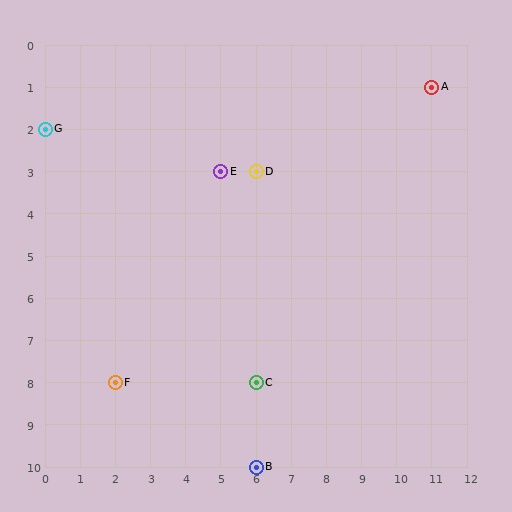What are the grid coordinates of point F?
Point F is at grid coordinates (2, 8).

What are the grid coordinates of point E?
Point E is at grid coordinates (5, 3).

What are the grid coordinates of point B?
Point B is at grid coordinates (6, 10).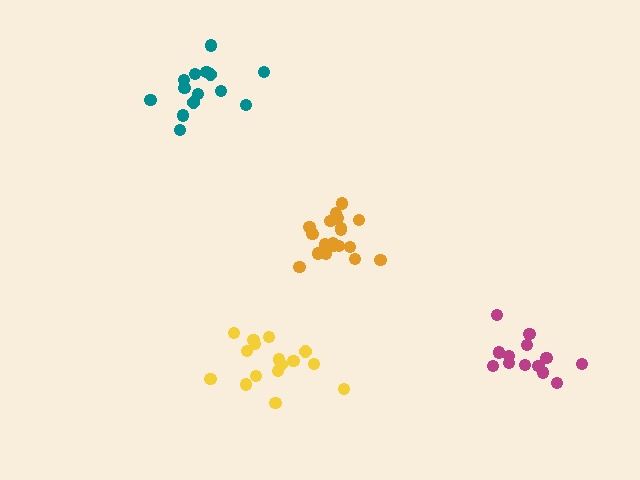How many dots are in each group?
Group 1: 16 dots, Group 2: 13 dots, Group 3: 19 dots, Group 4: 14 dots (62 total).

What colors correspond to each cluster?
The clusters are colored: yellow, magenta, orange, teal.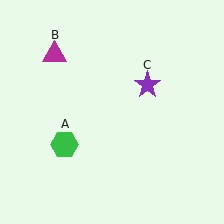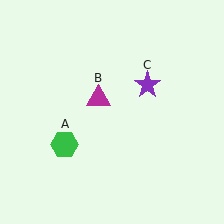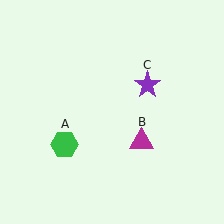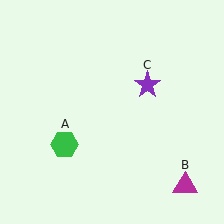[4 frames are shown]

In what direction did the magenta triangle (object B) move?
The magenta triangle (object B) moved down and to the right.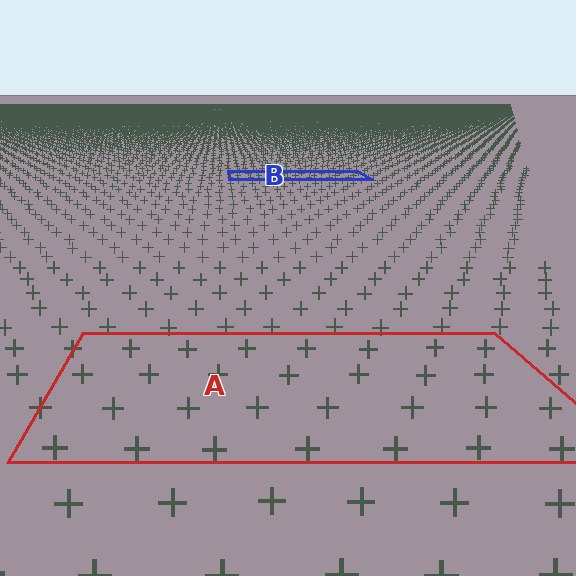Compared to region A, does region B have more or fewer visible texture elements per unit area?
Region B has more texture elements per unit area — they are packed more densely because it is farther away.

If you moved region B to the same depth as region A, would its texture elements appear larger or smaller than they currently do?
They would appear larger. At a closer depth, the same texture elements are projected at a bigger on-screen size.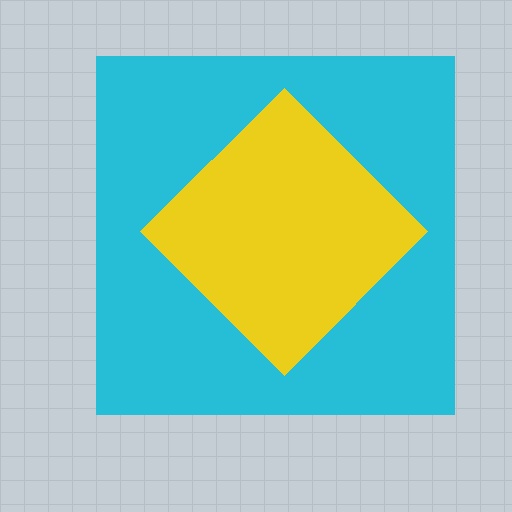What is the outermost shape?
The cyan square.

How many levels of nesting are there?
2.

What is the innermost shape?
The yellow diamond.